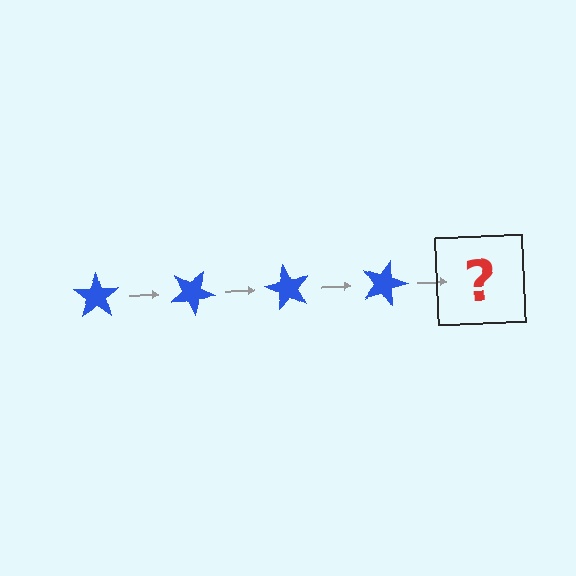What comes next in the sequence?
The next element should be a blue star rotated 120 degrees.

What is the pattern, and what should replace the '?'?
The pattern is that the star rotates 30 degrees each step. The '?' should be a blue star rotated 120 degrees.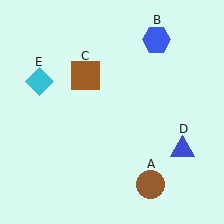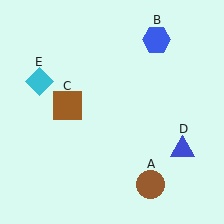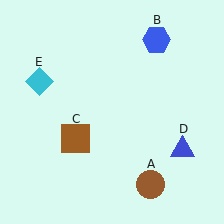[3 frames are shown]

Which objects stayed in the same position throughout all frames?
Brown circle (object A) and blue hexagon (object B) and blue triangle (object D) and cyan diamond (object E) remained stationary.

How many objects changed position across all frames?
1 object changed position: brown square (object C).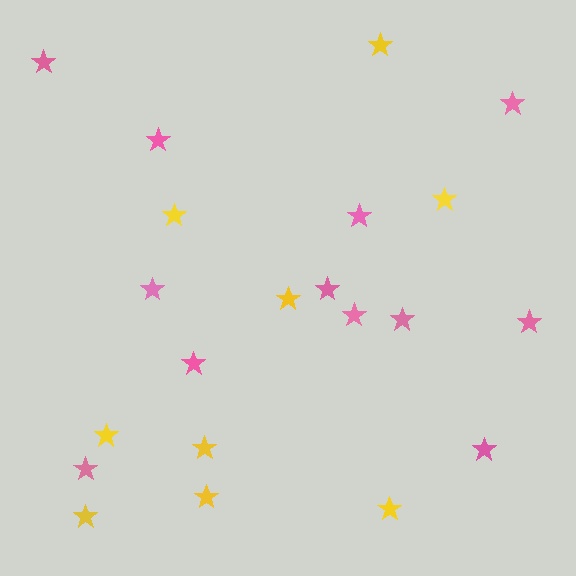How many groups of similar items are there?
There are 2 groups: one group of yellow stars (9) and one group of pink stars (12).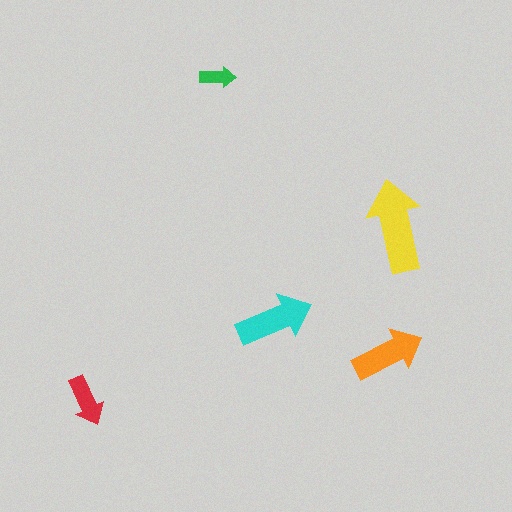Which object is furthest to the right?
The yellow arrow is rightmost.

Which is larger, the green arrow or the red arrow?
The red one.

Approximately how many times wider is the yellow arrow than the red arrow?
About 2 times wider.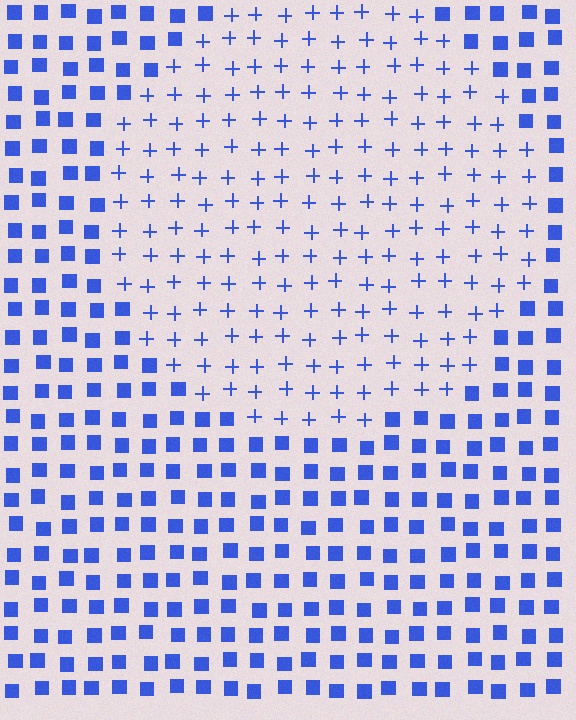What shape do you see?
I see a circle.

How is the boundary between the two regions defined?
The boundary is defined by a change in element shape: plus signs inside vs. squares outside. All elements share the same color and spacing.